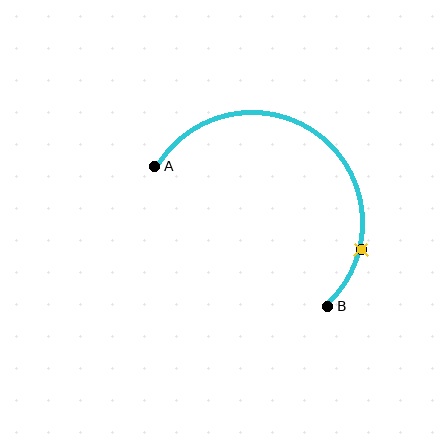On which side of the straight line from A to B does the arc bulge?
The arc bulges above and to the right of the straight line connecting A and B.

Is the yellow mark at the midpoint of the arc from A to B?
No. The yellow mark lies on the arc but is closer to endpoint B. The arc midpoint would be at the point on the curve equidistant along the arc from both A and B.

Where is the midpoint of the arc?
The arc midpoint is the point on the curve farthest from the straight line joining A and B. It sits above and to the right of that line.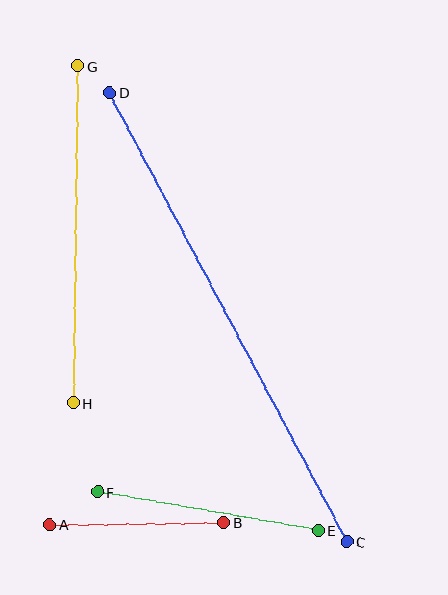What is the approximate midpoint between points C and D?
The midpoint is at approximately (228, 317) pixels.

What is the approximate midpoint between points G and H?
The midpoint is at approximately (75, 235) pixels.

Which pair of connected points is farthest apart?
Points C and D are farthest apart.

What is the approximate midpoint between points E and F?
The midpoint is at approximately (208, 511) pixels.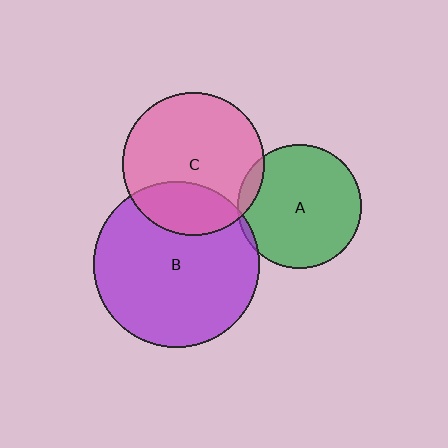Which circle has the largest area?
Circle B (purple).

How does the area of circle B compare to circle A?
Approximately 1.8 times.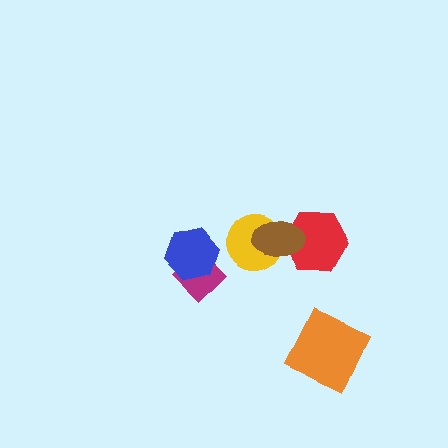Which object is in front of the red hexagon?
The brown ellipse is in front of the red hexagon.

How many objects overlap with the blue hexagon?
1 object overlaps with the blue hexagon.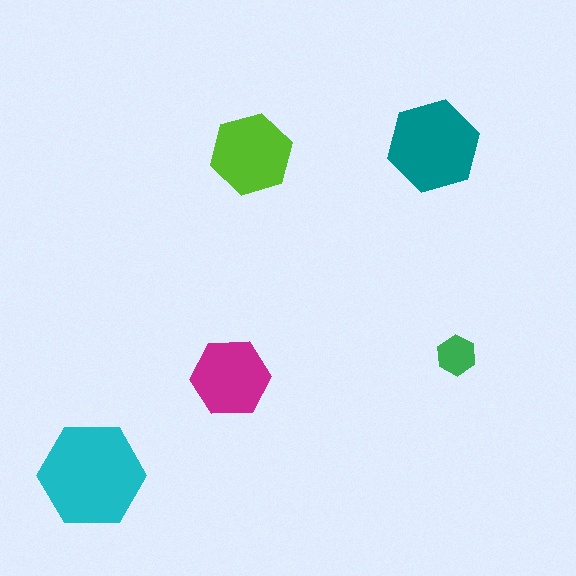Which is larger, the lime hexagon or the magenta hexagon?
The lime one.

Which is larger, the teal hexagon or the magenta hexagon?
The teal one.